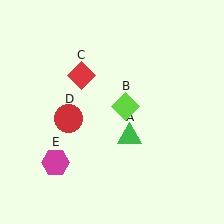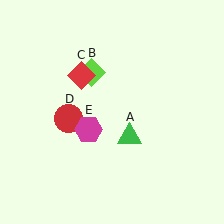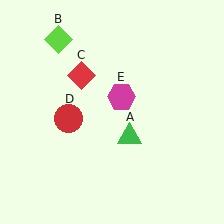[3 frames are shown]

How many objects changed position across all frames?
2 objects changed position: lime diamond (object B), magenta hexagon (object E).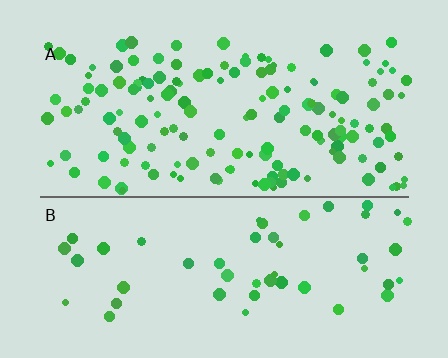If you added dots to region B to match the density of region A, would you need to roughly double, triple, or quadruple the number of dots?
Approximately triple.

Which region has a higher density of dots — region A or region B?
A (the top).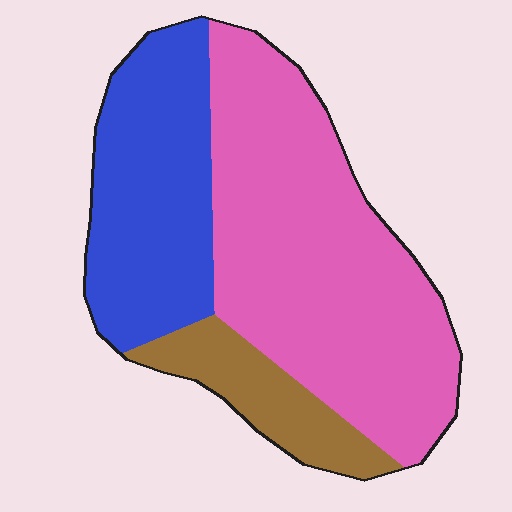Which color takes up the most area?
Pink, at roughly 55%.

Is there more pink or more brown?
Pink.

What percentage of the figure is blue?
Blue covers about 30% of the figure.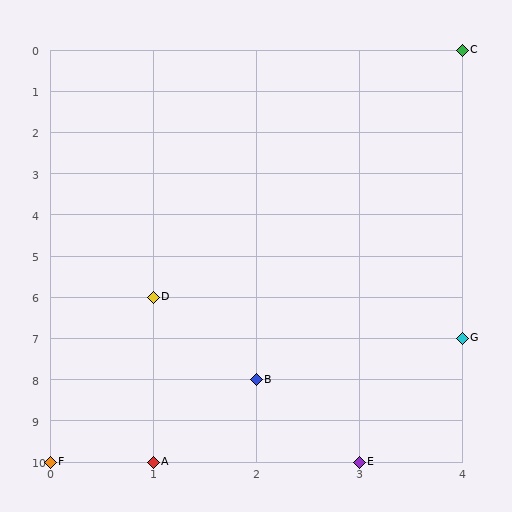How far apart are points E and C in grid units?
Points E and C are 1 column and 10 rows apart (about 10.0 grid units diagonally).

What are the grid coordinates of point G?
Point G is at grid coordinates (4, 7).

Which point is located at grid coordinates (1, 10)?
Point A is at (1, 10).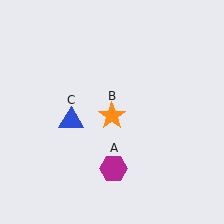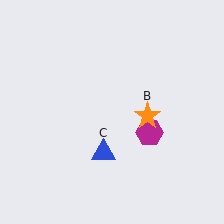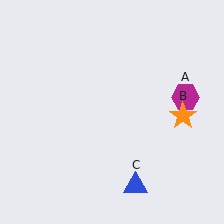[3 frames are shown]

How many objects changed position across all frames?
3 objects changed position: magenta hexagon (object A), orange star (object B), blue triangle (object C).